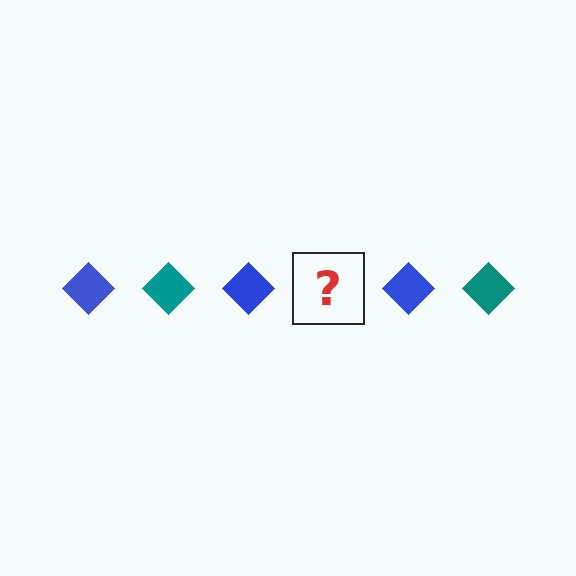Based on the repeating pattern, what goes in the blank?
The blank should be a teal diamond.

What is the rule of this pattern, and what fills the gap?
The rule is that the pattern cycles through blue, teal diamonds. The gap should be filled with a teal diamond.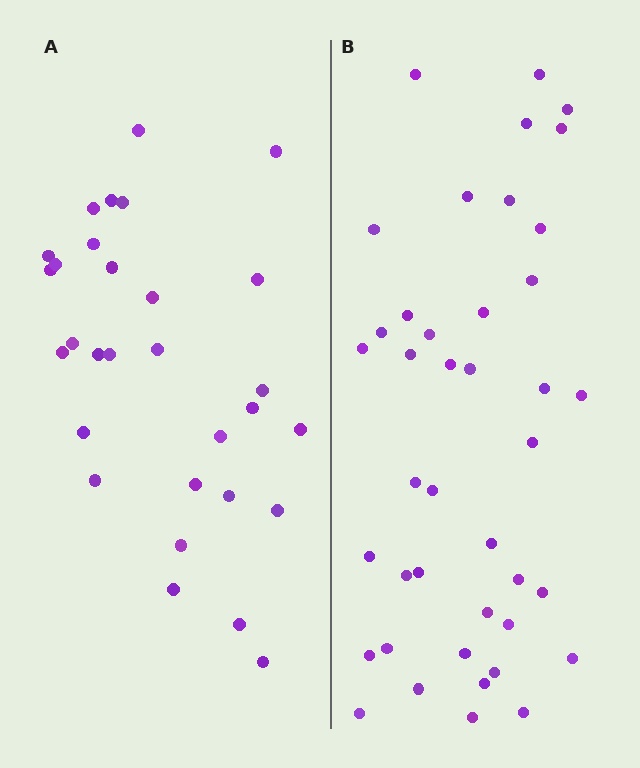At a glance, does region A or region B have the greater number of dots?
Region B (the right region) has more dots.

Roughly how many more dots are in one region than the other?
Region B has roughly 12 or so more dots than region A.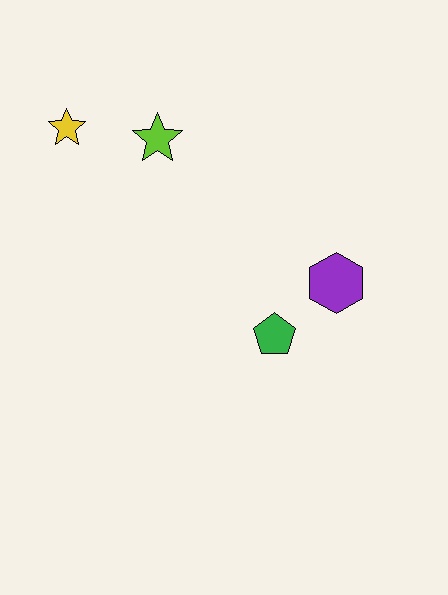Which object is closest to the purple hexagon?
The green pentagon is closest to the purple hexagon.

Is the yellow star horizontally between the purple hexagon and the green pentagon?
No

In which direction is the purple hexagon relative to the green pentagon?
The purple hexagon is to the right of the green pentagon.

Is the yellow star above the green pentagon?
Yes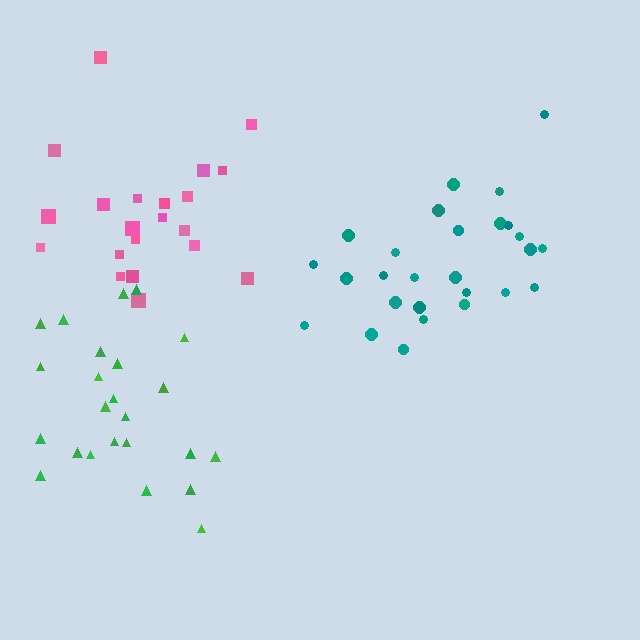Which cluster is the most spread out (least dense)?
Green.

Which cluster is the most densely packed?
Teal.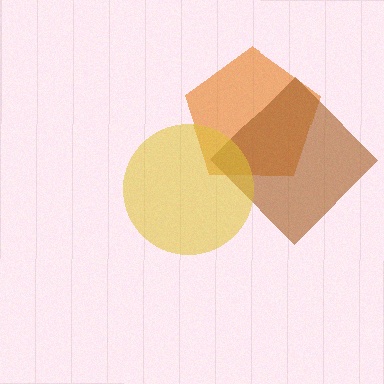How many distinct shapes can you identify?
There are 3 distinct shapes: an orange pentagon, a brown diamond, a yellow circle.